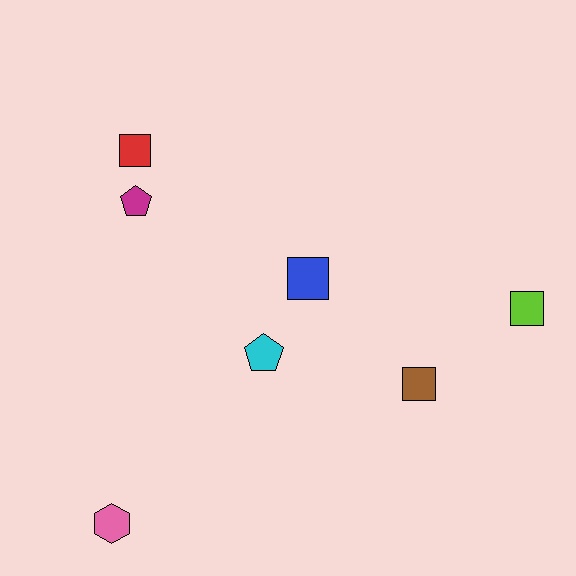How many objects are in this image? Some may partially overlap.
There are 7 objects.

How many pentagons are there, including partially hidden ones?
There are 2 pentagons.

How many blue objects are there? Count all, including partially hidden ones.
There is 1 blue object.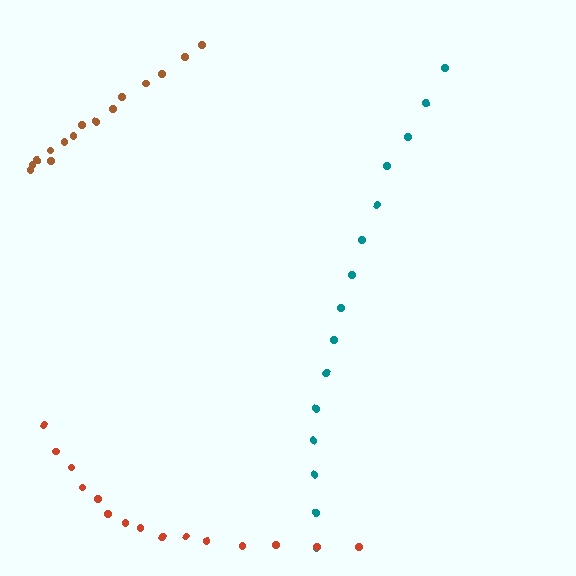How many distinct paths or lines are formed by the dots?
There are 3 distinct paths.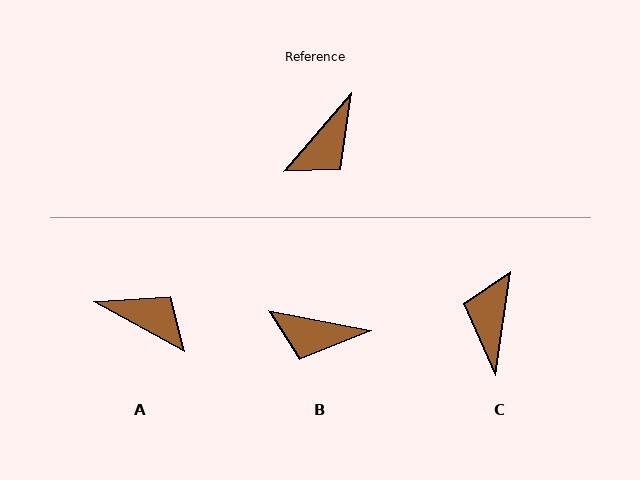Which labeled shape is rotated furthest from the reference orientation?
C, about 148 degrees away.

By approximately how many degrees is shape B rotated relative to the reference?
Approximately 60 degrees clockwise.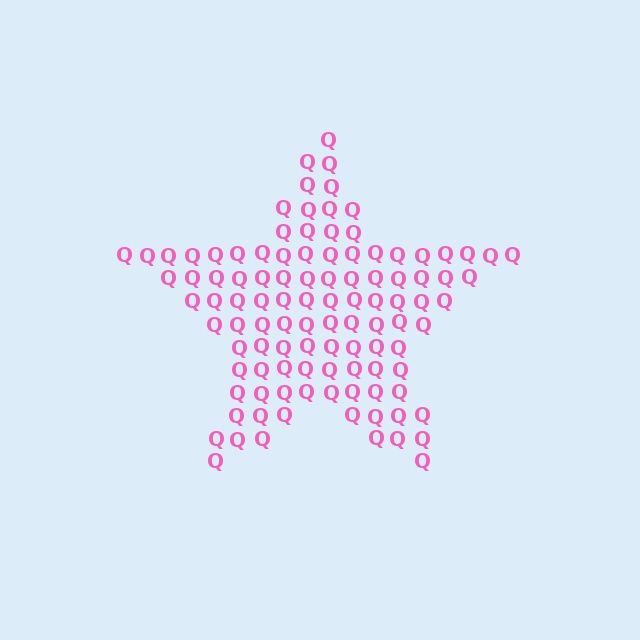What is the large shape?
The large shape is a star.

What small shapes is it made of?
It is made of small letter Q's.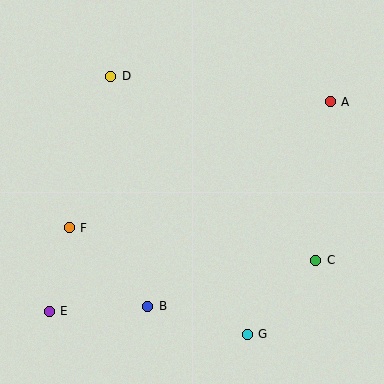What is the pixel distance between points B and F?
The distance between B and F is 111 pixels.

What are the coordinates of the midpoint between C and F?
The midpoint between C and F is at (192, 244).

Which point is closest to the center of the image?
Point B at (148, 306) is closest to the center.